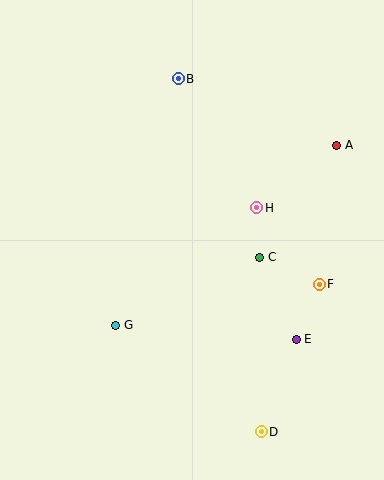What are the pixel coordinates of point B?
Point B is at (178, 79).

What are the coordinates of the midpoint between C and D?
The midpoint between C and D is at (261, 344).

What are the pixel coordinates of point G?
Point G is at (116, 325).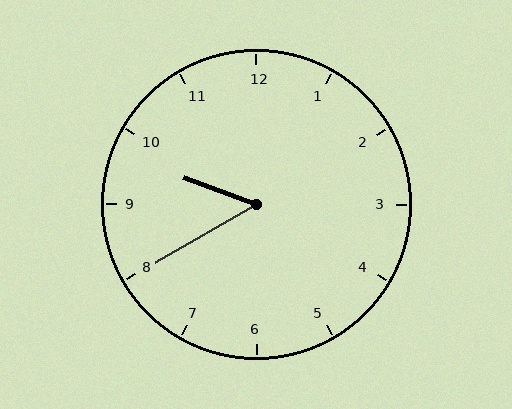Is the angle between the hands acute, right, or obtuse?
It is acute.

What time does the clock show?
9:40.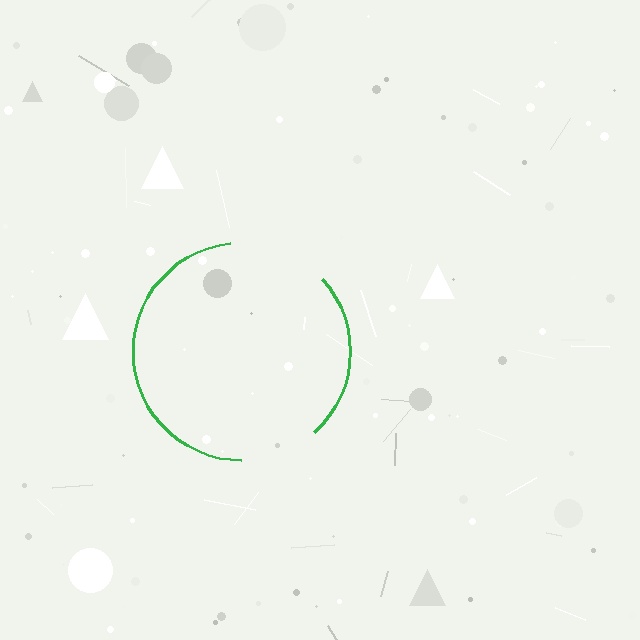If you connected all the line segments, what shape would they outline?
They would outline a circle.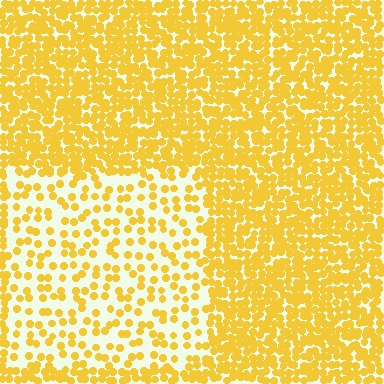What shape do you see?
I see a rectangle.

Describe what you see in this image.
The image contains small yellow elements arranged at two different densities. A rectangle-shaped region is visible where the elements are less densely packed than the surrounding area.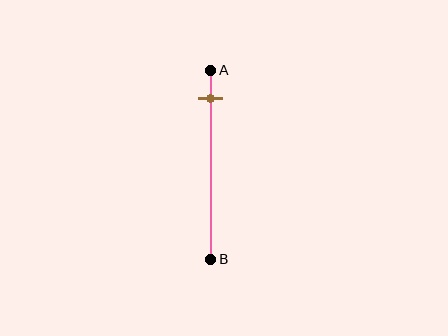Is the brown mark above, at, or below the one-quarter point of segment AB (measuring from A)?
The brown mark is above the one-quarter point of segment AB.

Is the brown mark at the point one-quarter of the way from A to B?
No, the mark is at about 15% from A, not at the 25% one-quarter point.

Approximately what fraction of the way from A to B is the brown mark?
The brown mark is approximately 15% of the way from A to B.